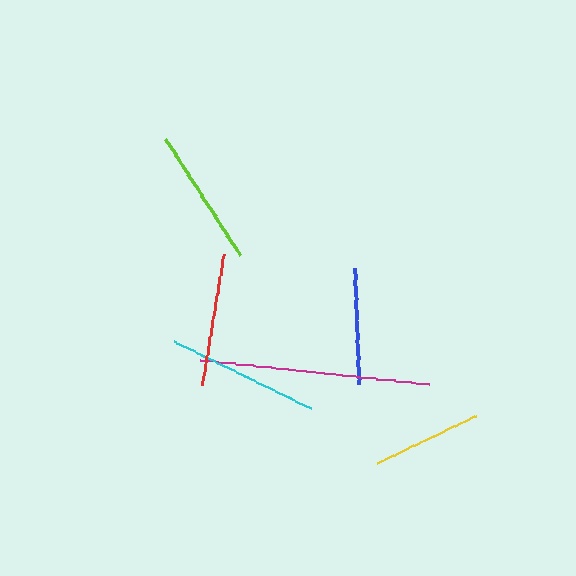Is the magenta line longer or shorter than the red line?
The magenta line is longer than the red line.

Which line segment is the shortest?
The yellow line is the shortest at approximately 110 pixels.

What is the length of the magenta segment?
The magenta segment is approximately 230 pixels long.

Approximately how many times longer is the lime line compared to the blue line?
The lime line is approximately 1.2 times the length of the blue line.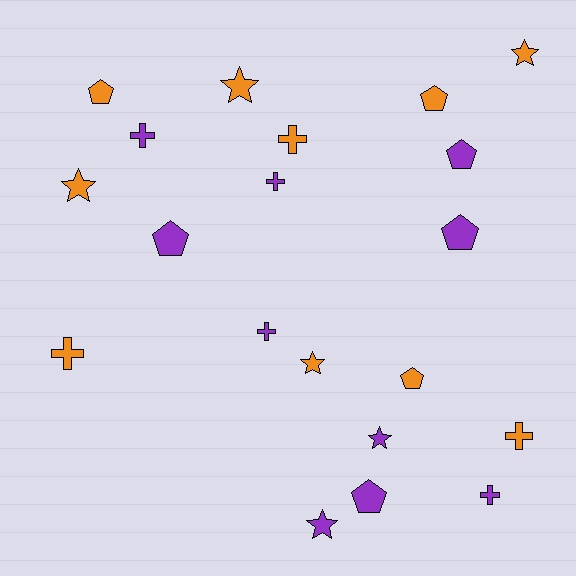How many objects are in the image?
There are 20 objects.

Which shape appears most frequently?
Pentagon, with 7 objects.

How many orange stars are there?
There are 4 orange stars.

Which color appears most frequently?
Orange, with 10 objects.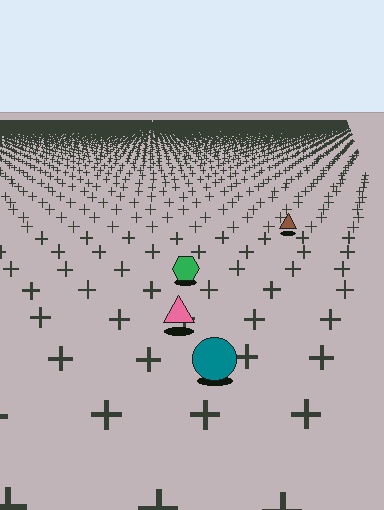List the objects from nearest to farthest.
From nearest to farthest: the teal circle, the pink triangle, the green hexagon, the brown triangle.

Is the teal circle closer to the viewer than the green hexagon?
Yes. The teal circle is closer — you can tell from the texture gradient: the ground texture is coarser near it.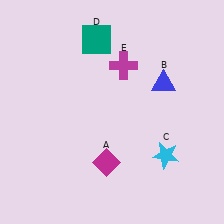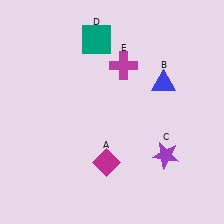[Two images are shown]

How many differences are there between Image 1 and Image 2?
There is 1 difference between the two images.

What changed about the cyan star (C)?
In Image 1, C is cyan. In Image 2, it changed to purple.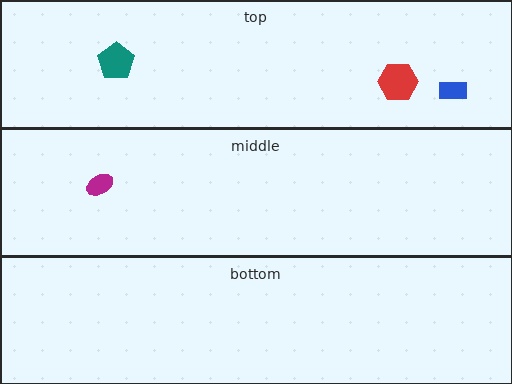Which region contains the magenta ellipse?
The middle region.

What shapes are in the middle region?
The magenta ellipse.